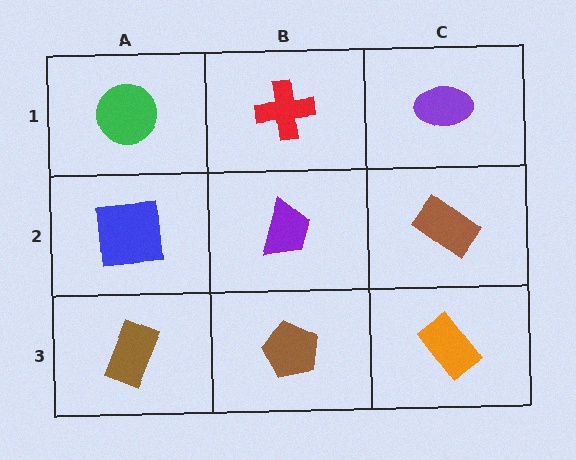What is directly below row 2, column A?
A brown rectangle.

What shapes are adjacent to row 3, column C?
A brown rectangle (row 2, column C), a brown pentagon (row 3, column B).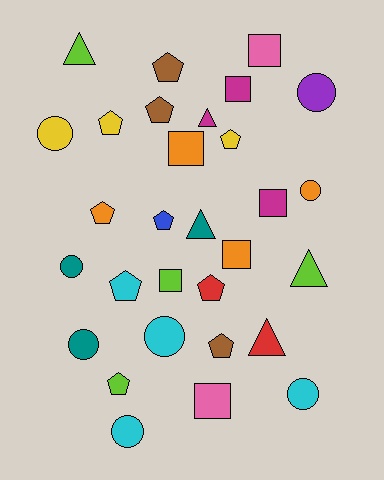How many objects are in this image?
There are 30 objects.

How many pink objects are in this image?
There are 2 pink objects.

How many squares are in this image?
There are 7 squares.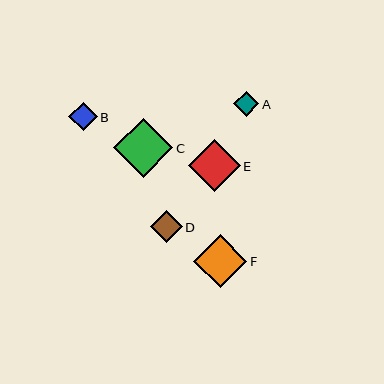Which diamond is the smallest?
Diamond A is the smallest with a size of approximately 25 pixels.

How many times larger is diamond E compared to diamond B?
Diamond E is approximately 1.8 times the size of diamond B.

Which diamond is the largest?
Diamond C is the largest with a size of approximately 59 pixels.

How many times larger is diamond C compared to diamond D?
Diamond C is approximately 1.8 times the size of diamond D.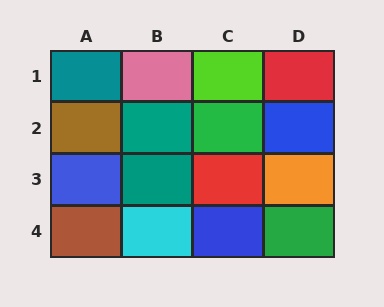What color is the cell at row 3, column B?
Teal.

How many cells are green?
2 cells are green.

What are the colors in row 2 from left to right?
Brown, teal, green, blue.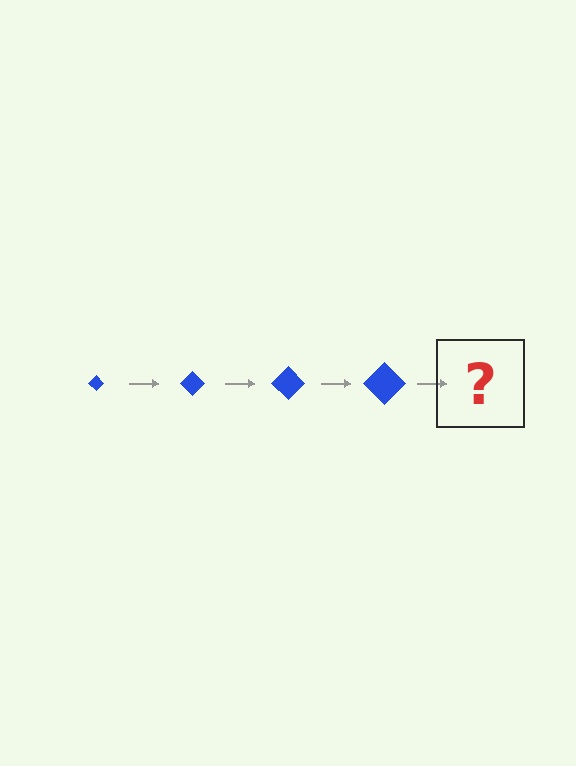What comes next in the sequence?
The next element should be a blue diamond, larger than the previous one.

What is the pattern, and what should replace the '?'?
The pattern is that the diamond gets progressively larger each step. The '?' should be a blue diamond, larger than the previous one.